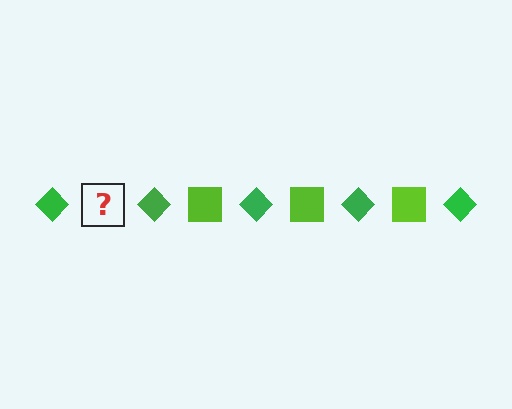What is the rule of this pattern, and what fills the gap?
The rule is that the pattern alternates between green diamond and lime square. The gap should be filled with a lime square.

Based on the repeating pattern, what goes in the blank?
The blank should be a lime square.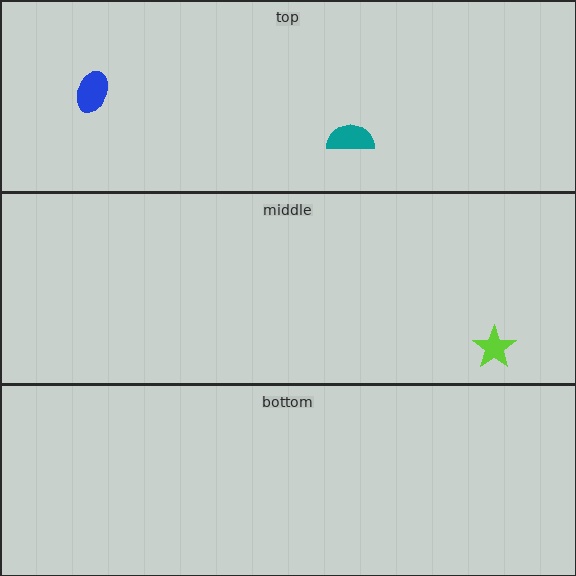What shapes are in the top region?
The blue ellipse, the teal semicircle.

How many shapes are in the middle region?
1.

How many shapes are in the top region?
2.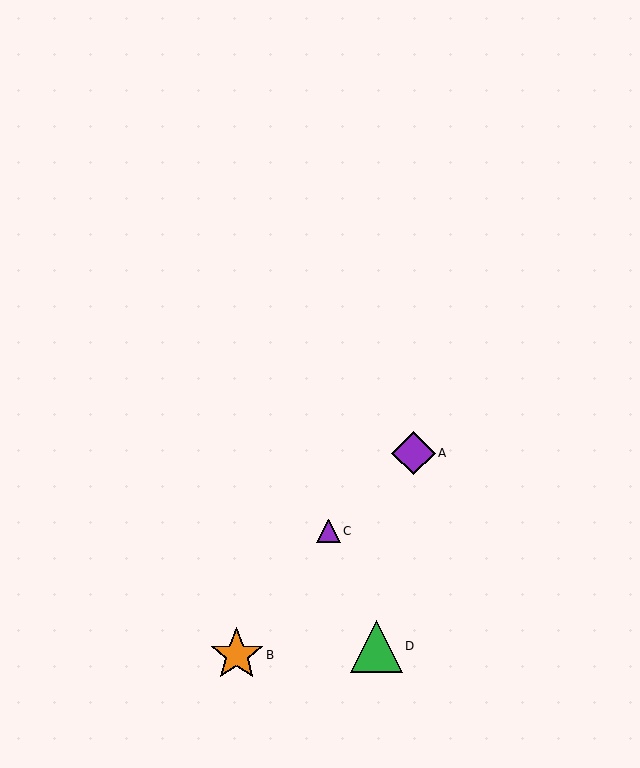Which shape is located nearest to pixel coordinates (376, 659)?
The green triangle (labeled D) at (376, 646) is nearest to that location.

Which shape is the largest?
The orange star (labeled B) is the largest.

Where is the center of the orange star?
The center of the orange star is at (237, 655).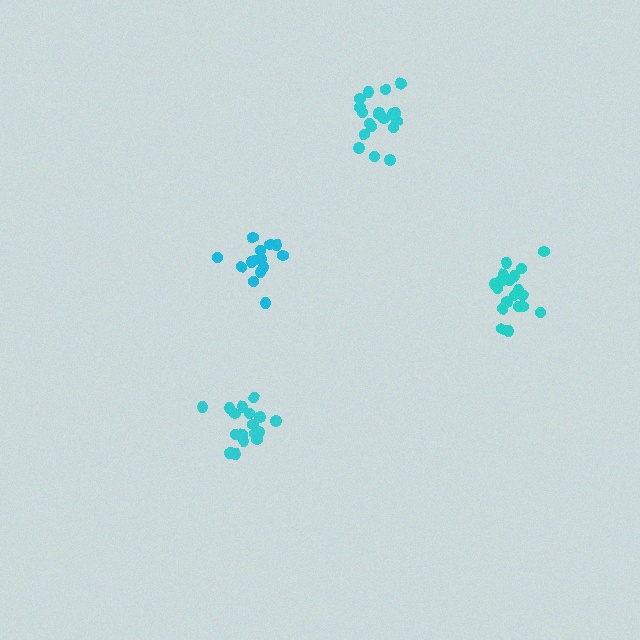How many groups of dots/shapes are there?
There are 4 groups.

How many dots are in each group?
Group 1: 14 dots, Group 2: 17 dots, Group 3: 19 dots, Group 4: 19 dots (69 total).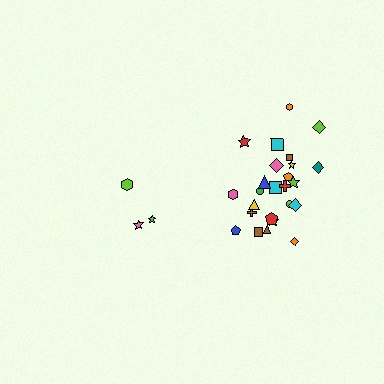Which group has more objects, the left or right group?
The right group.